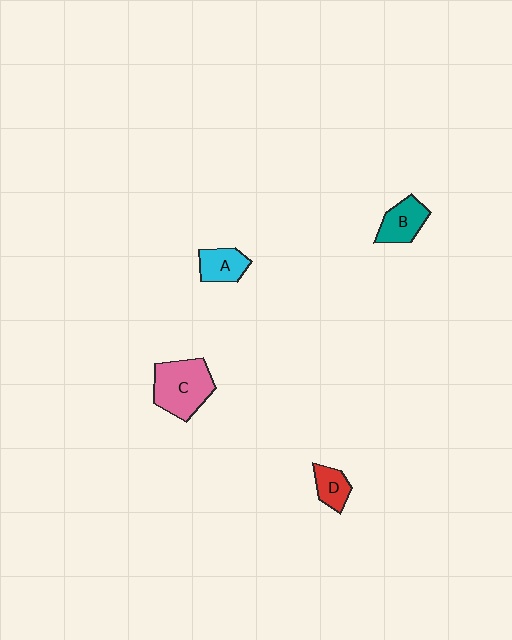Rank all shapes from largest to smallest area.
From largest to smallest: C (pink), B (teal), A (cyan), D (red).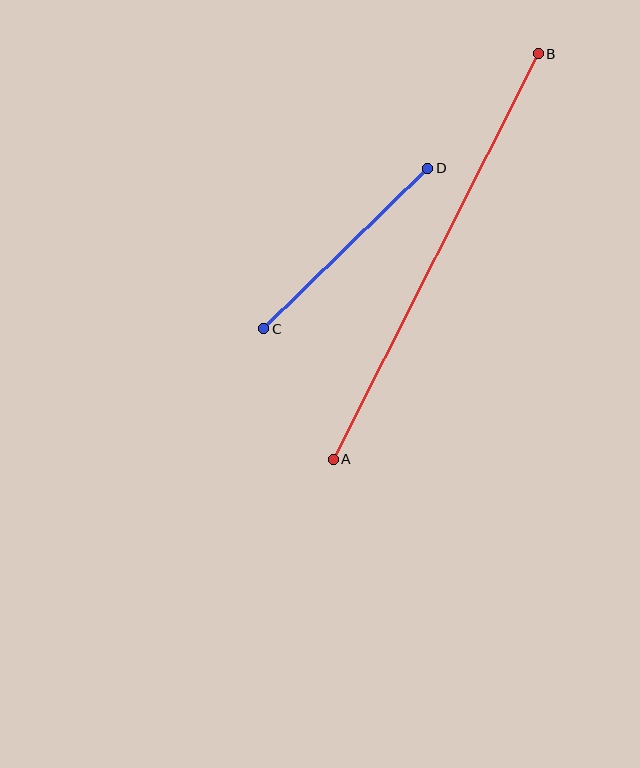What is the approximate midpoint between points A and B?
The midpoint is at approximately (436, 257) pixels.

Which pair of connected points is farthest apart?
Points A and B are farthest apart.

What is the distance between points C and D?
The distance is approximately 229 pixels.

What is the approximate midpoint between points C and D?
The midpoint is at approximately (346, 248) pixels.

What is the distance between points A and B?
The distance is approximately 454 pixels.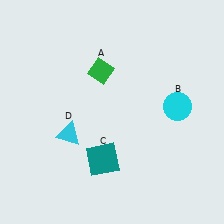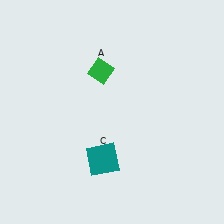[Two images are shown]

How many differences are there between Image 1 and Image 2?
There are 2 differences between the two images.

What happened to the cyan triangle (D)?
The cyan triangle (D) was removed in Image 2. It was in the bottom-left area of Image 1.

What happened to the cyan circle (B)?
The cyan circle (B) was removed in Image 2. It was in the top-right area of Image 1.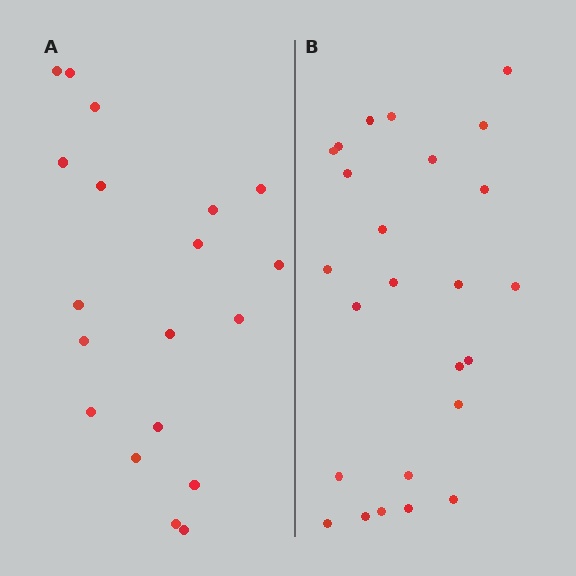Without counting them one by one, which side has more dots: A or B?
Region B (the right region) has more dots.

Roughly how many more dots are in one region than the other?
Region B has about 6 more dots than region A.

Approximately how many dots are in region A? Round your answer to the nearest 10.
About 20 dots. (The exact count is 19, which rounds to 20.)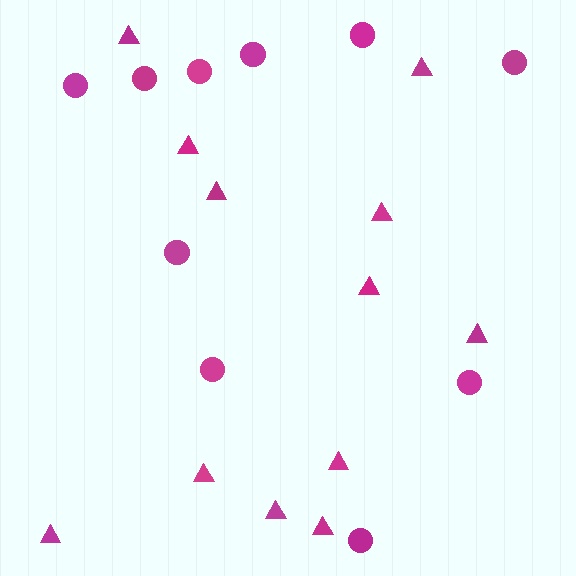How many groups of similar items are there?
There are 2 groups: one group of circles (10) and one group of triangles (12).